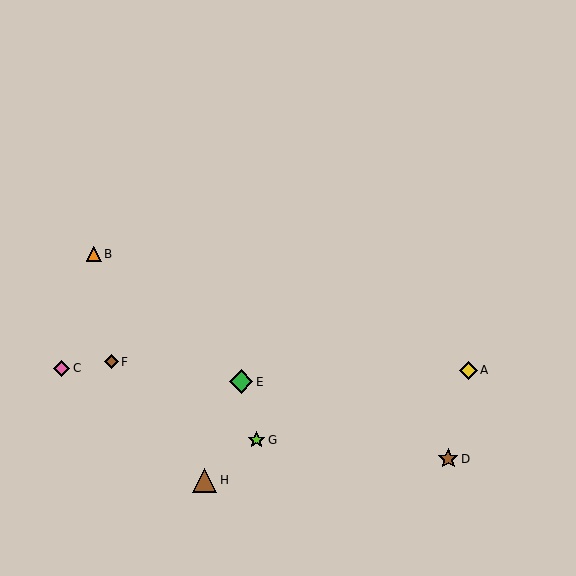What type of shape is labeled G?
Shape G is a lime star.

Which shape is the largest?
The brown triangle (labeled H) is the largest.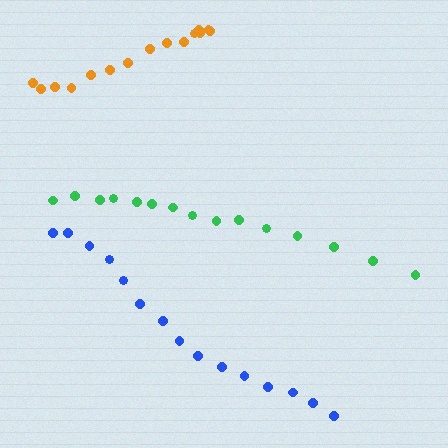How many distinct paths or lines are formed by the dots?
There are 3 distinct paths.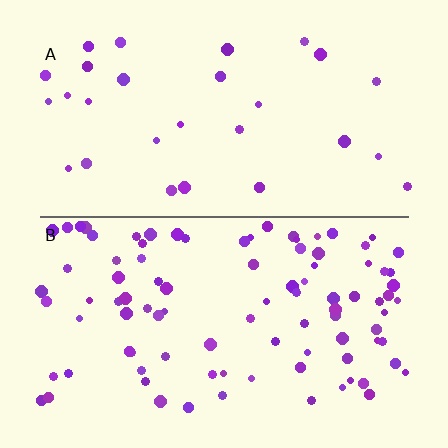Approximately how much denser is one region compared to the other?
Approximately 3.3× — region B over region A.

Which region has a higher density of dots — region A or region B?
B (the bottom).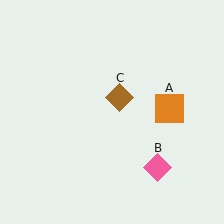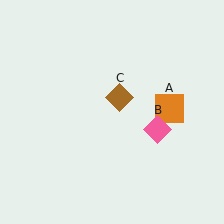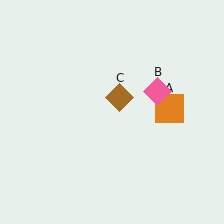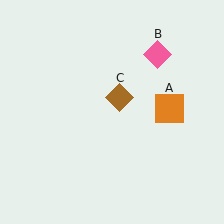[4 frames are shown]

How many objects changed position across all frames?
1 object changed position: pink diamond (object B).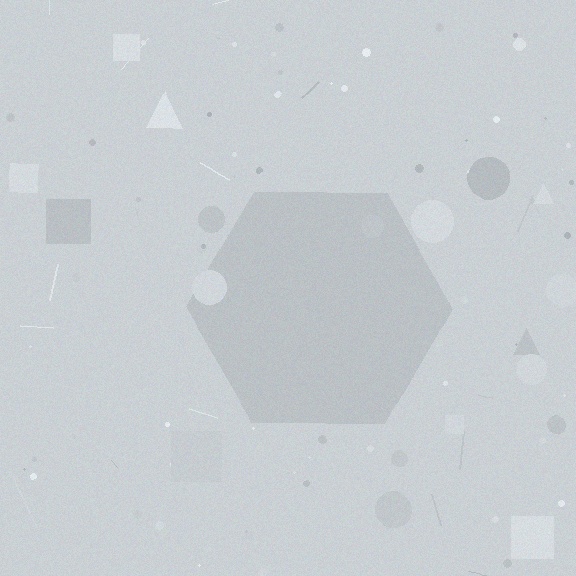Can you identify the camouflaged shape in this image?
The camouflaged shape is a hexagon.